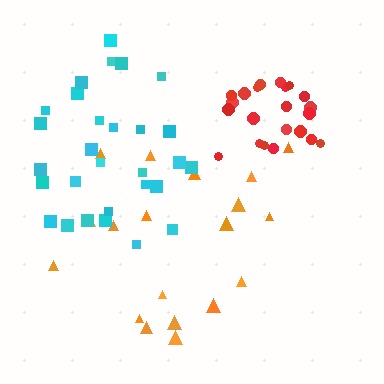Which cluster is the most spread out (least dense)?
Orange.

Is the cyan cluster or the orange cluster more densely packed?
Cyan.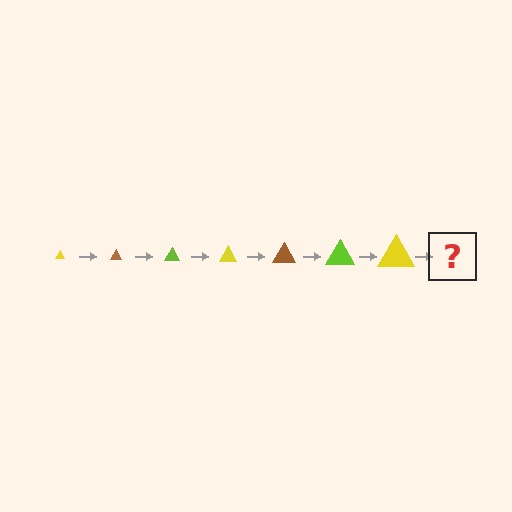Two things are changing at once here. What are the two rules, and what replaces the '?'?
The two rules are that the triangle grows larger each step and the color cycles through yellow, brown, and lime. The '?' should be a brown triangle, larger than the previous one.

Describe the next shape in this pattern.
It should be a brown triangle, larger than the previous one.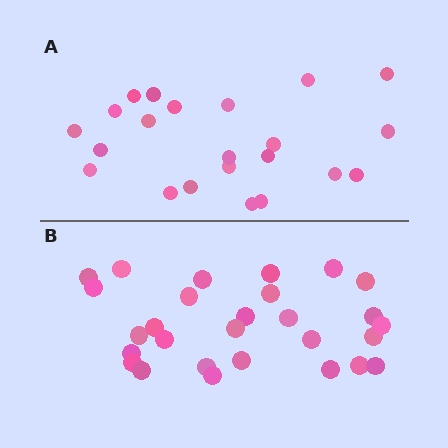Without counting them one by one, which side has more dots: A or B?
Region B (the bottom region) has more dots.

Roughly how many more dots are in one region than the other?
Region B has about 6 more dots than region A.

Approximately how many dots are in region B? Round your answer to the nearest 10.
About 30 dots. (The exact count is 28, which rounds to 30.)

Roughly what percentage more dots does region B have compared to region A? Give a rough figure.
About 25% more.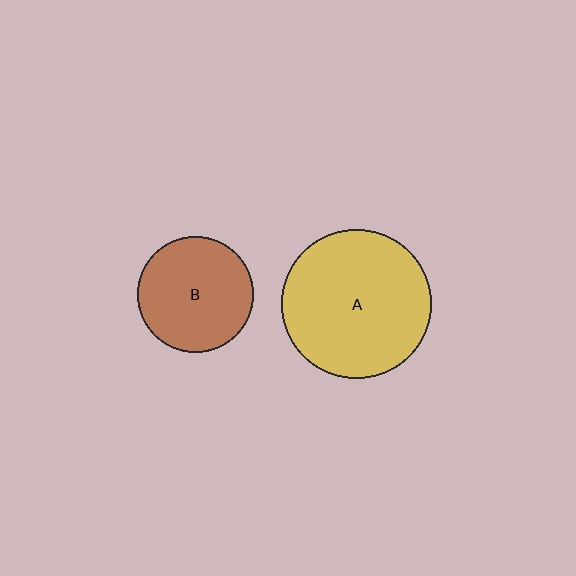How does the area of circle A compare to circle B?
Approximately 1.7 times.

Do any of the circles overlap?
No, none of the circles overlap.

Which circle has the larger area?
Circle A (yellow).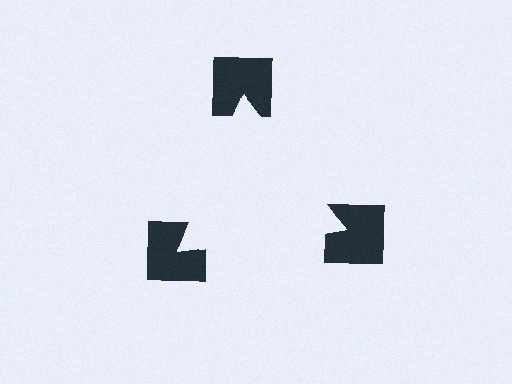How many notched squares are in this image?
There are 3 — one at each vertex of the illusory triangle.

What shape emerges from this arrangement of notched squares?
An illusory triangle — its edges are inferred from the aligned wedge cuts in the notched squares, not physically drawn.